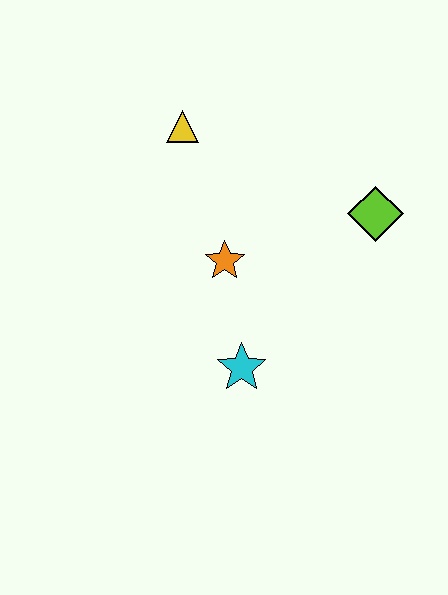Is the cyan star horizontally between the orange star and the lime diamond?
Yes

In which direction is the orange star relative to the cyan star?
The orange star is above the cyan star.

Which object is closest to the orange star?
The cyan star is closest to the orange star.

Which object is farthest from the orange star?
The lime diamond is farthest from the orange star.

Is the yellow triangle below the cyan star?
No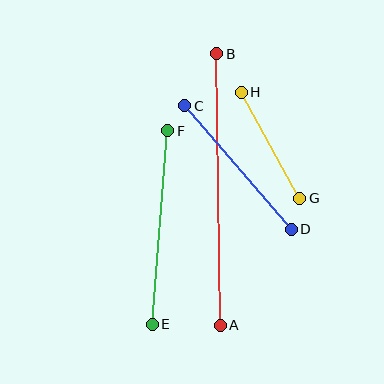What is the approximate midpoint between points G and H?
The midpoint is at approximately (271, 145) pixels.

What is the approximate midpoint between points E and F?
The midpoint is at approximately (160, 228) pixels.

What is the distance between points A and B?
The distance is approximately 272 pixels.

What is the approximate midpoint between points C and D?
The midpoint is at approximately (238, 168) pixels.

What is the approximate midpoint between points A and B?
The midpoint is at approximately (218, 190) pixels.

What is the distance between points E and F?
The distance is approximately 194 pixels.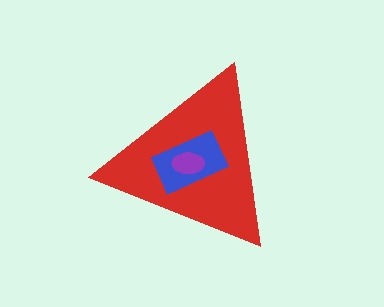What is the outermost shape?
The red triangle.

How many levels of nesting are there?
3.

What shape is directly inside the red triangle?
The blue rectangle.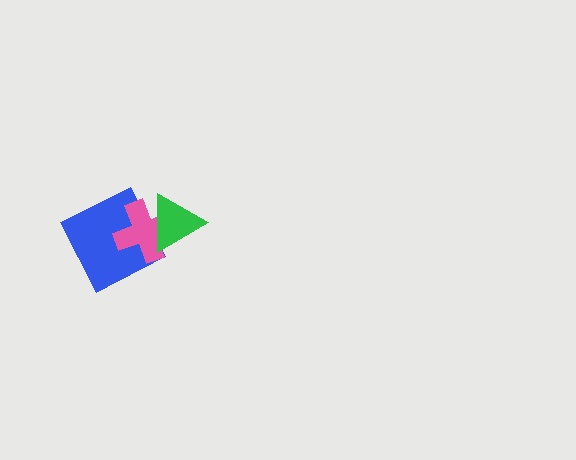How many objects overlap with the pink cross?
2 objects overlap with the pink cross.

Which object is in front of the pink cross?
The green triangle is in front of the pink cross.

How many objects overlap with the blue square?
2 objects overlap with the blue square.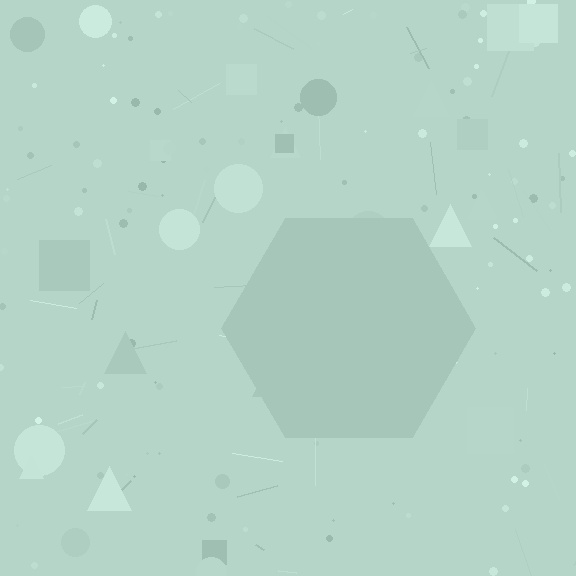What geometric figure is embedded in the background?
A hexagon is embedded in the background.